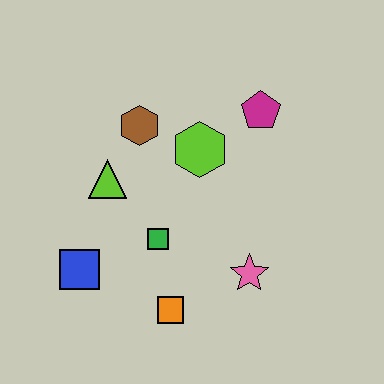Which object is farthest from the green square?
The magenta pentagon is farthest from the green square.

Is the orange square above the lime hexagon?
No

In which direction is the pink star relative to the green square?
The pink star is to the right of the green square.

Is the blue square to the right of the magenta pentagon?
No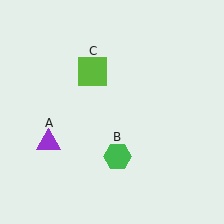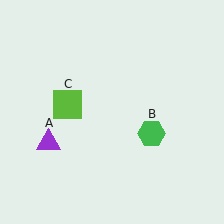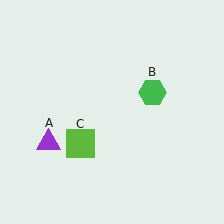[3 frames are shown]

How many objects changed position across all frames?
2 objects changed position: green hexagon (object B), lime square (object C).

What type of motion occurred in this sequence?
The green hexagon (object B), lime square (object C) rotated counterclockwise around the center of the scene.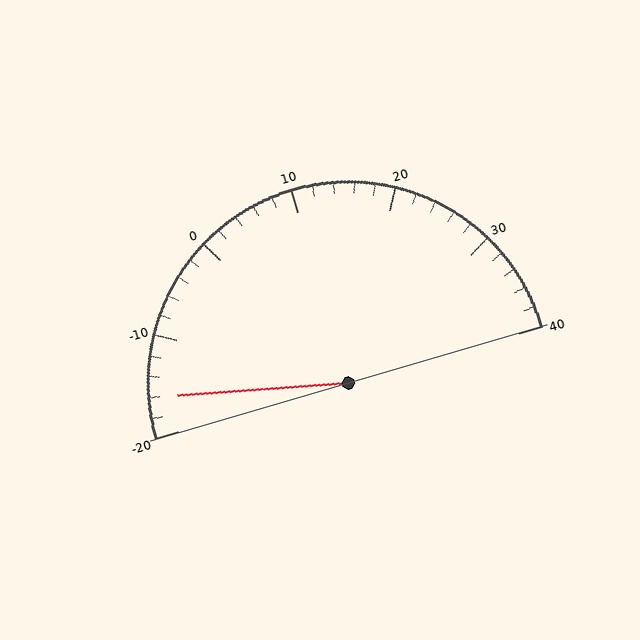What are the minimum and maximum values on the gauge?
The gauge ranges from -20 to 40.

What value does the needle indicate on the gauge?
The needle indicates approximately -16.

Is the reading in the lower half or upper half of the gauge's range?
The reading is in the lower half of the range (-20 to 40).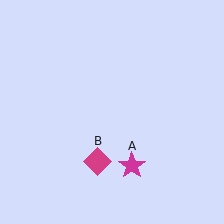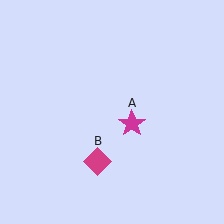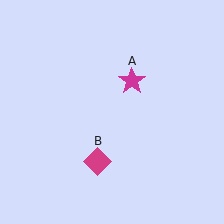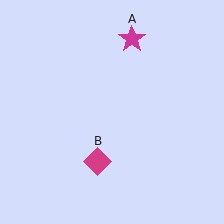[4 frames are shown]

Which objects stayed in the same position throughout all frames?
Magenta diamond (object B) remained stationary.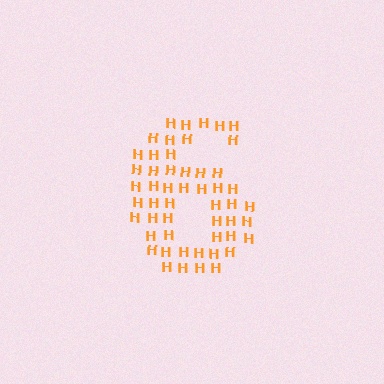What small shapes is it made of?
It is made of small letter H's.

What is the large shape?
The large shape is the digit 6.